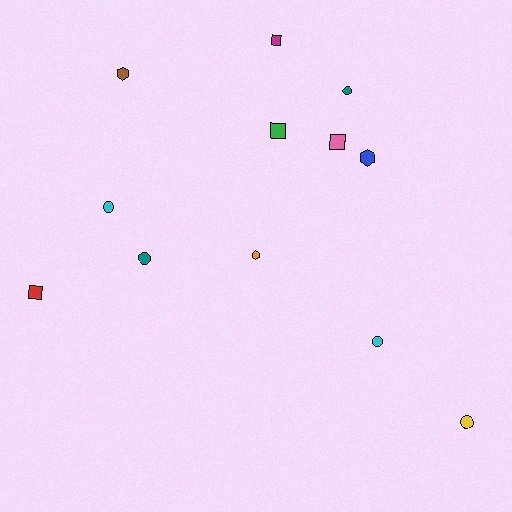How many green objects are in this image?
There is 1 green object.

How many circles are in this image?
There are 5 circles.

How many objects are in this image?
There are 12 objects.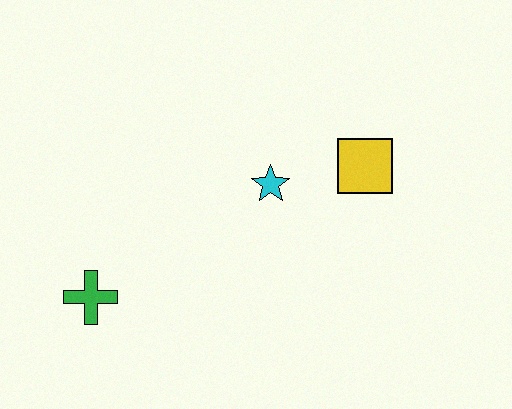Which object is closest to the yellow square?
The cyan star is closest to the yellow square.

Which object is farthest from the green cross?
The yellow square is farthest from the green cross.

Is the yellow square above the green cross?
Yes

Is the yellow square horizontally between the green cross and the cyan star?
No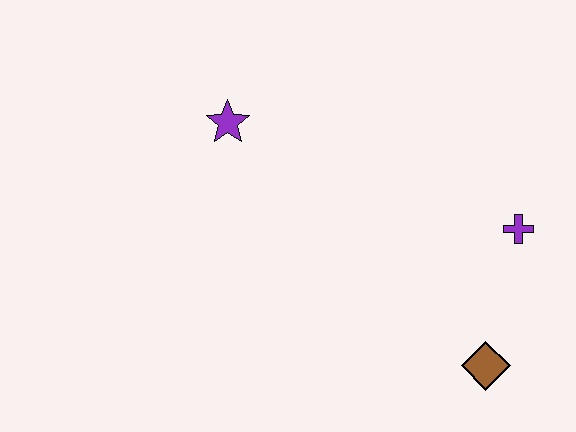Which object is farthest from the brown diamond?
The purple star is farthest from the brown diamond.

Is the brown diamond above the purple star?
No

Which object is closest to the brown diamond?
The purple cross is closest to the brown diamond.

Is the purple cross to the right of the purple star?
Yes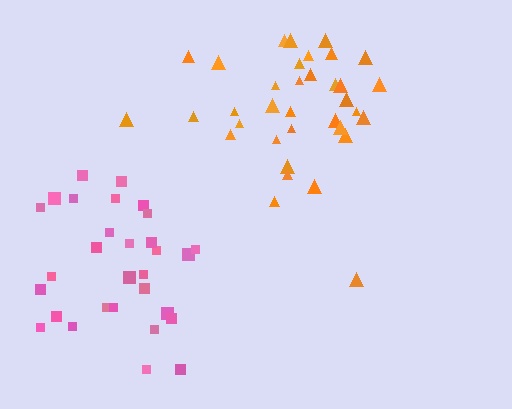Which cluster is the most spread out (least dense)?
Pink.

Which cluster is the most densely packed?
Orange.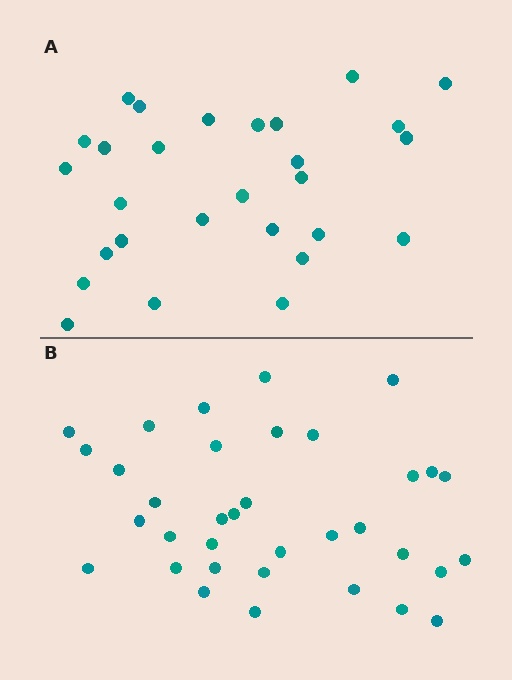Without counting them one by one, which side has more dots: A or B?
Region B (the bottom region) has more dots.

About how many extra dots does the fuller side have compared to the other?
Region B has roughly 8 or so more dots than region A.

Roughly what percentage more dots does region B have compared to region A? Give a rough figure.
About 25% more.